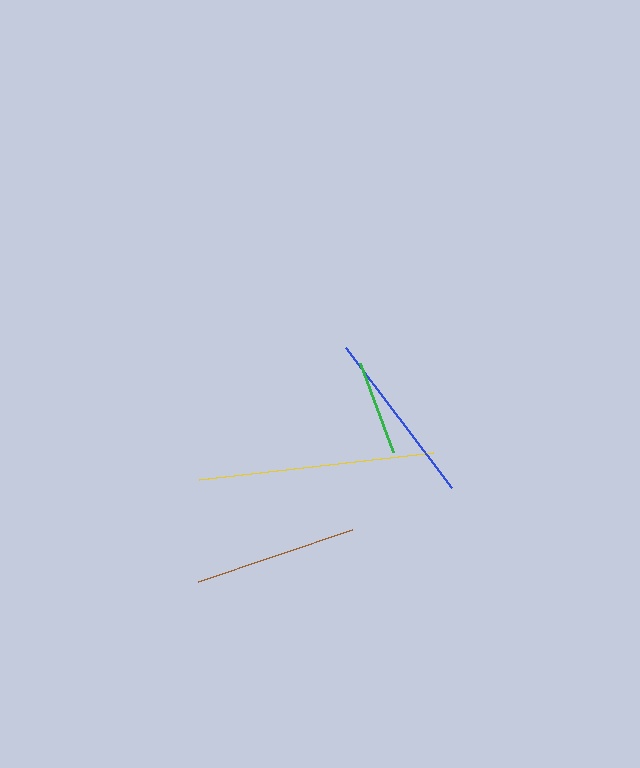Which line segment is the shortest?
The green line is the shortest at approximately 94 pixels.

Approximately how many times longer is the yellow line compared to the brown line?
The yellow line is approximately 1.4 times the length of the brown line.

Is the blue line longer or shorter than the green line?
The blue line is longer than the green line.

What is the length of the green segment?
The green segment is approximately 94 pixels long.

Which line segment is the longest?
The yellow line is the longest at approximately 236 pixels.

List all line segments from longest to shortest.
From longest to shortest: yellow, blue, brown, green.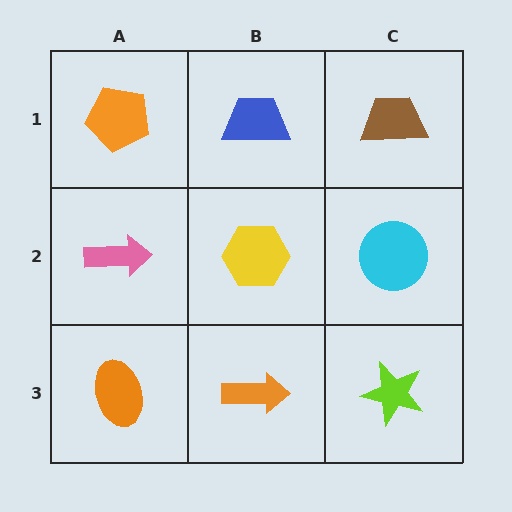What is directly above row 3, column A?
A pink arrow.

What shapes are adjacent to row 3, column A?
A pink arrow (row 2, column A), an orange arrow (row 3, column B).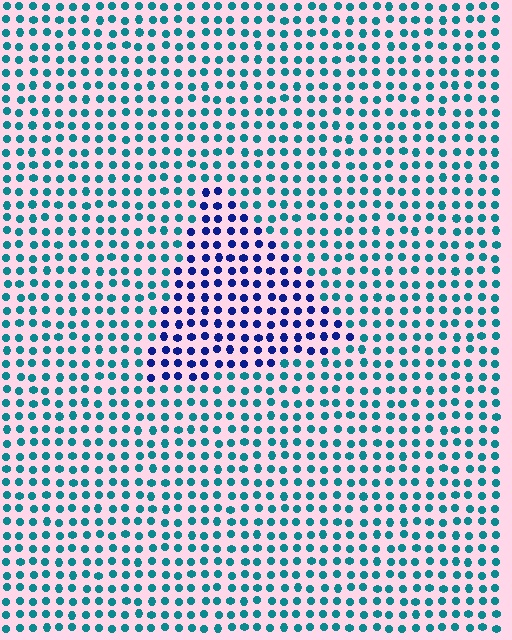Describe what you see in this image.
The image is filled with small teal elements in a uniform arrangement. A triangle-shaped region is visible where the elements are tinted to a slightly different hue, forming a subtle color boundary.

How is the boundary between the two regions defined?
The boundary is defined purely by a slight shift in hue (about 50 degrees). Spacing, size, and orientation are identical on both sides.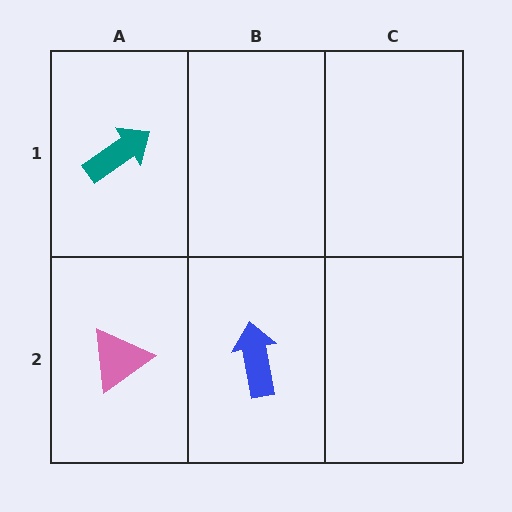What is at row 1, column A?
A teal arrow.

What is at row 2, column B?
A blue arrow.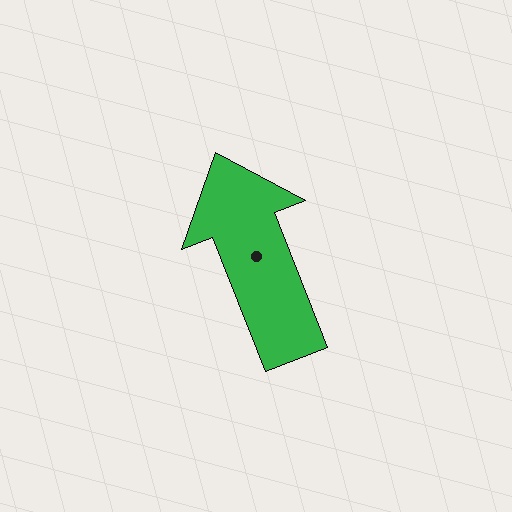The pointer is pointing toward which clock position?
Roughly 11 o'clock.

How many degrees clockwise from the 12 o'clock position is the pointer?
Approximately 339 degrees.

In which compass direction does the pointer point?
North.